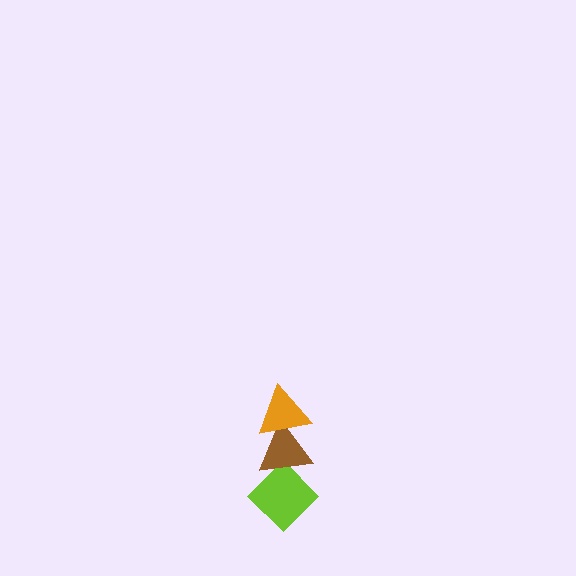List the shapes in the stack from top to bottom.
From top to bottom: the orange triangle, the brown triangle, the lime diamond.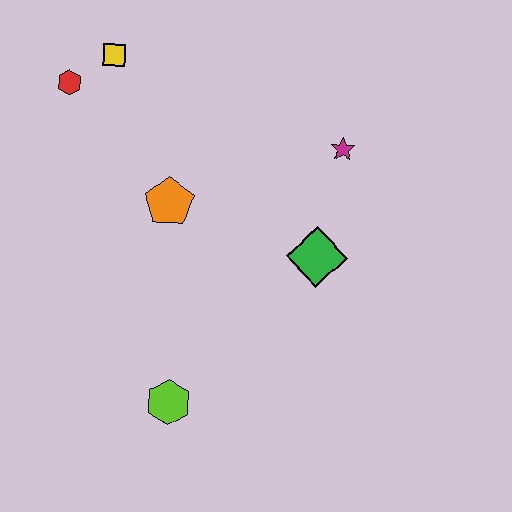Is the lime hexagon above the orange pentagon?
No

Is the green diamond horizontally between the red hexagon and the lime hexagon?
No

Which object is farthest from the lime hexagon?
The yellow square is farthest from the lime hexagon.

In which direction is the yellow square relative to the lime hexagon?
The yellow square is above the lime hexagon.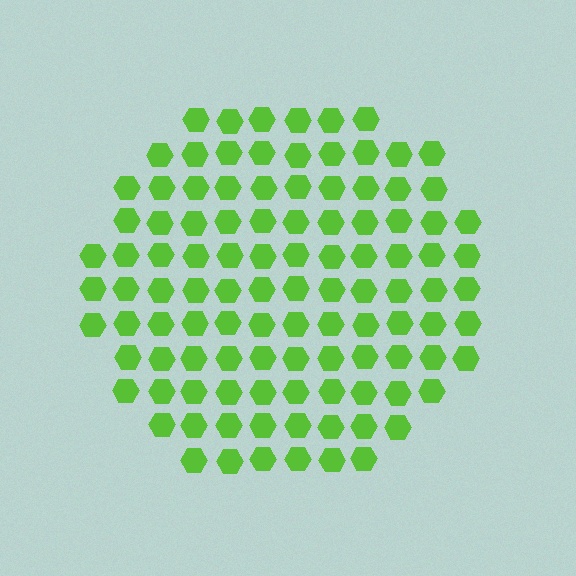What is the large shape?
The large shape is a circle.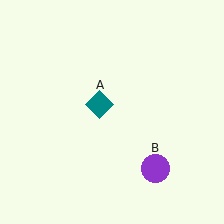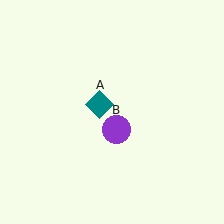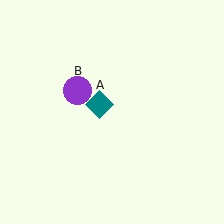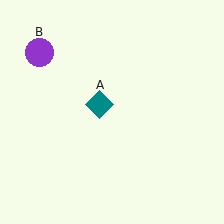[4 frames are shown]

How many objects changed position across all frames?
1 object changed position: purple circle (object B).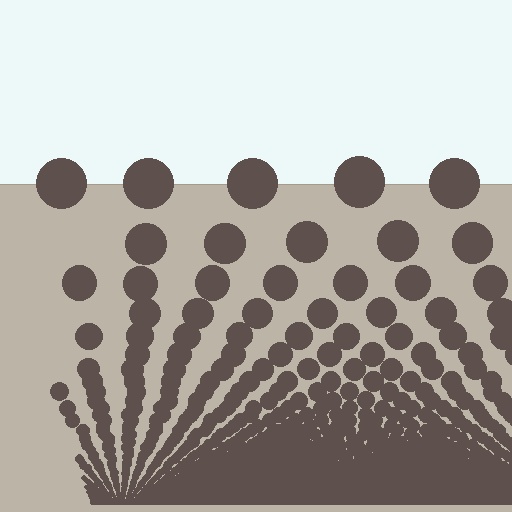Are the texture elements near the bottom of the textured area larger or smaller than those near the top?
Smaller. The gradient is inverted — elements near the bottom are smaller and denser.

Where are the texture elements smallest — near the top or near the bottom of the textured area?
Near the bottom.